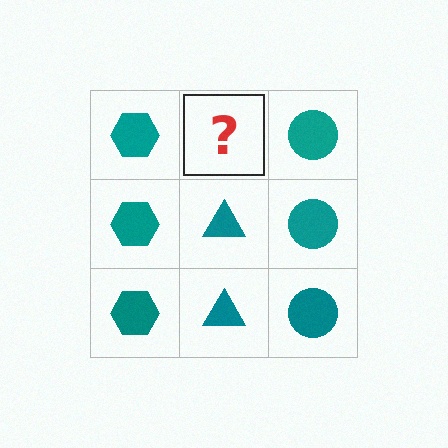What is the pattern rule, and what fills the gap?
The rule is that each column has a consistent shape. The gap should be filled with a teal triangle.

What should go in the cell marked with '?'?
The missing cell should contain a teal triangle.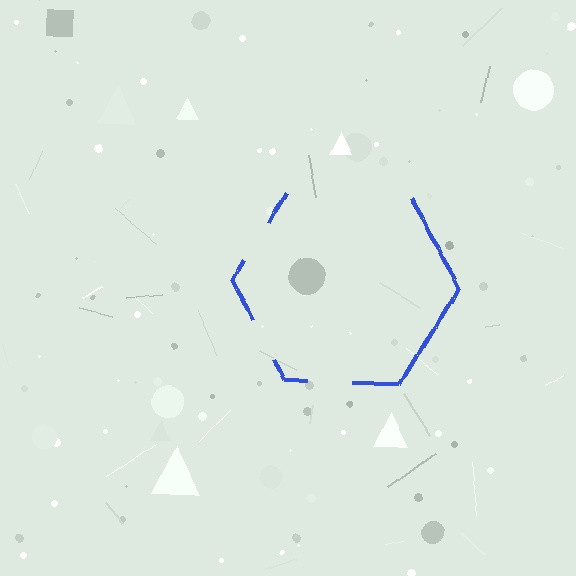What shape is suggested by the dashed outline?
The dashed outline suggests a hexagon.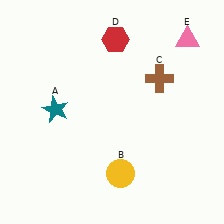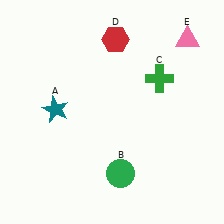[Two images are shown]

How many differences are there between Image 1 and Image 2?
There are 2 differences between the two images.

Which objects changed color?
B changed from yellow to green. C changed from brown to green.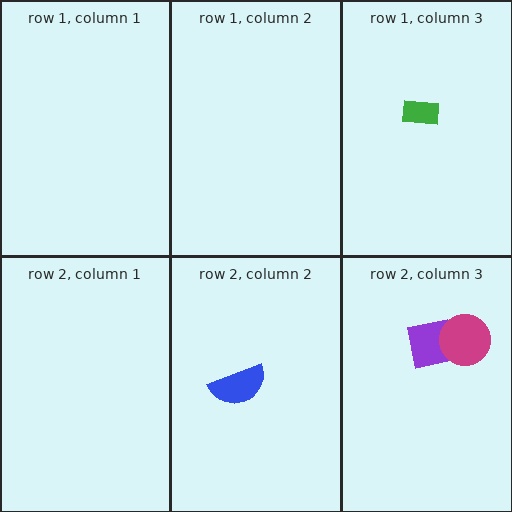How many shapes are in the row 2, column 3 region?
2.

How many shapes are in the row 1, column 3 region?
1.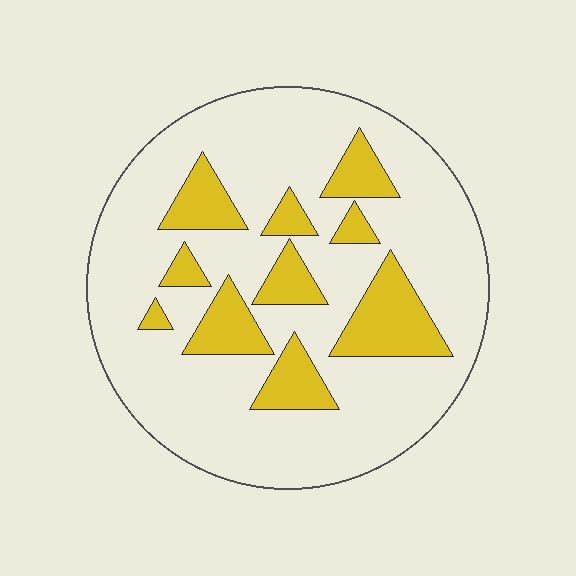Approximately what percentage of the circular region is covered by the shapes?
Approximately 20%.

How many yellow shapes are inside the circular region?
10.